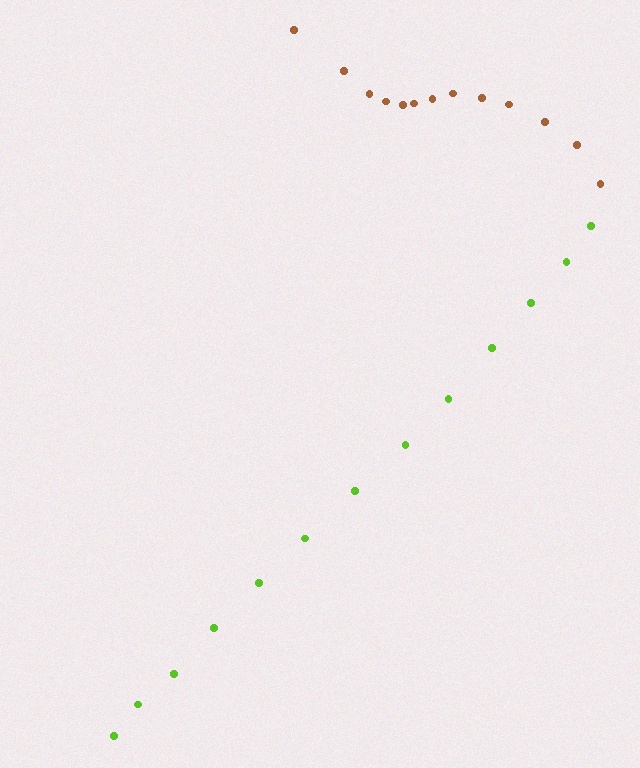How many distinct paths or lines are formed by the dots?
There are 2 distinct paths.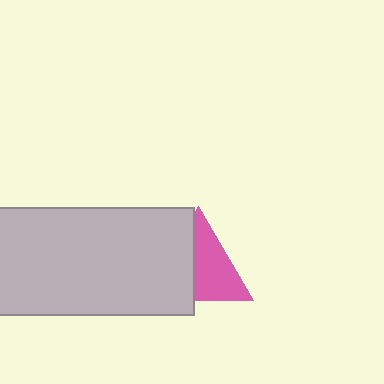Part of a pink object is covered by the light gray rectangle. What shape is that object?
It is a triangle.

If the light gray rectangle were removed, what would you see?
You would see the complete pink triangle.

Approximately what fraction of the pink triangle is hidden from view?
Roughly 44% of the pink triangle is hidden behind the light gray rectangle.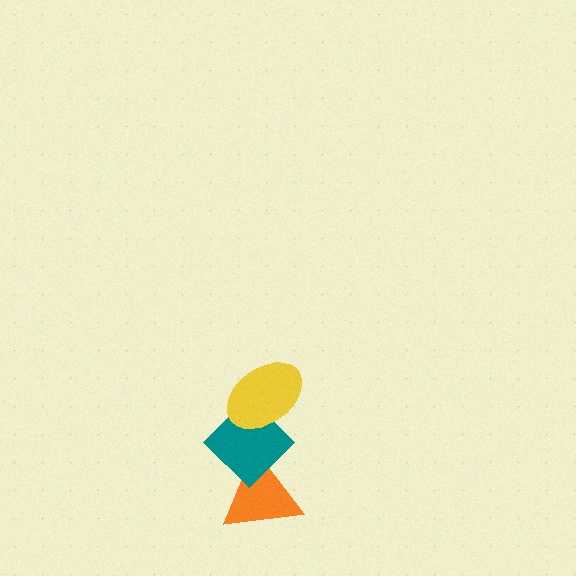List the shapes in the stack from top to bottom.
From top to bottom: the yellow ellipse, the teal diamond, the orange triangle.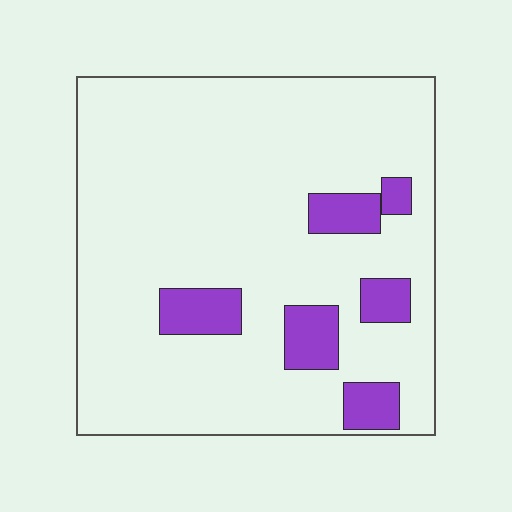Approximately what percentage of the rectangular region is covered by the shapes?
Approximately 15%.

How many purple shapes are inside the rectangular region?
6.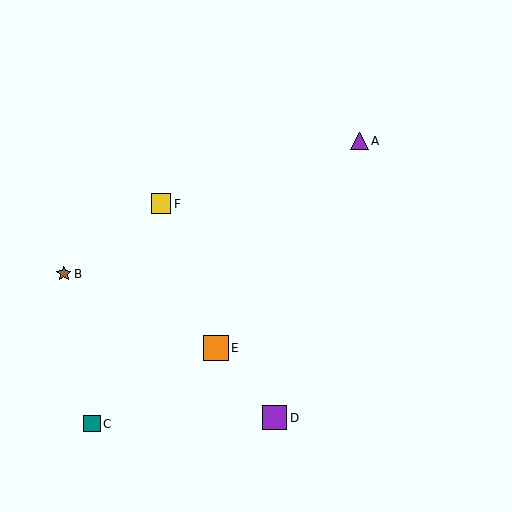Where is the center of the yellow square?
The center of the yellow square is at (161, 204).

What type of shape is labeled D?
Shape D is a purple square.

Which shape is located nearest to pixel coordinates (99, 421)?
The teal square (labeled C) at (92, 424) is nearest to that location.